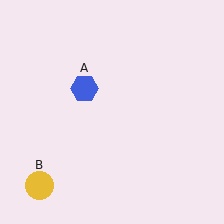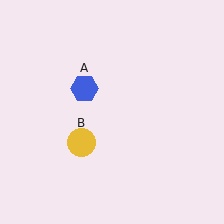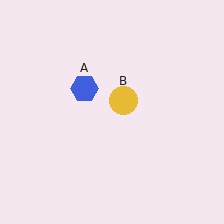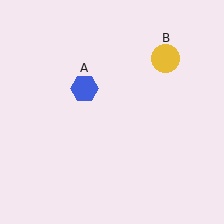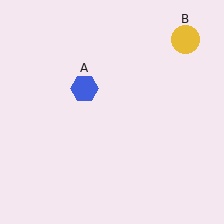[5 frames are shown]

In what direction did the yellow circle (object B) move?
The yellow circle (object B) moved up and to the right.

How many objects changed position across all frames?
1 object changed position: yellow circle (object B).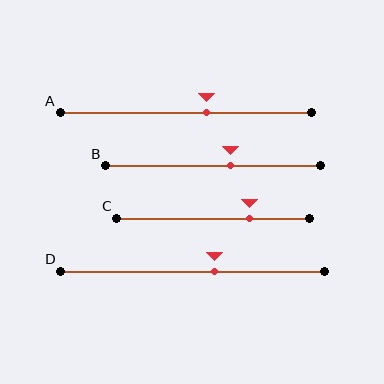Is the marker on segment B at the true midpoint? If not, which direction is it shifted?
No, the marker on segment B is shifted to the right by about 8% of the segment length.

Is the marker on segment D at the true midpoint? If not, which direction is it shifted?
No, the marker on segment D is shifted to the right by about 9% of the segment length.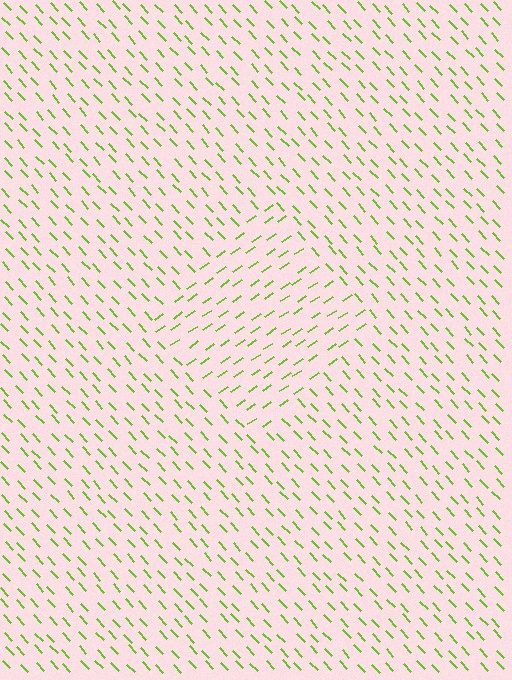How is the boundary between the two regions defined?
The boundary is defined purely by a change in line orientation (approximately 81 degrees difference). All lines are the same color and thickness.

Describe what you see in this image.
The image is filled with small lime line segments. A diamond region in the image has lines oriented differently from the surrounding lines, creating a visible texture boundary.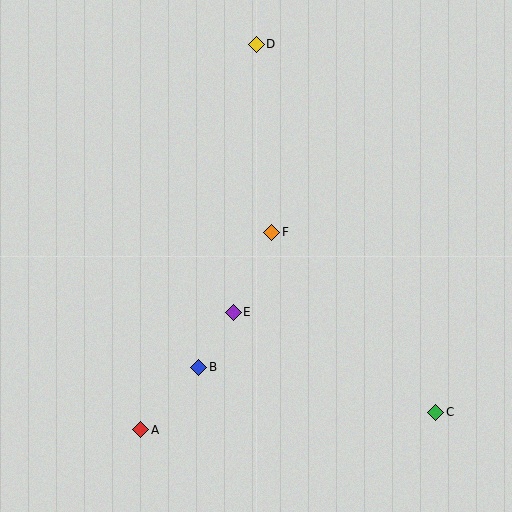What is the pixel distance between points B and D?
The distance between B and D is 328 pixels.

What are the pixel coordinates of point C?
Point C is at (436, 412).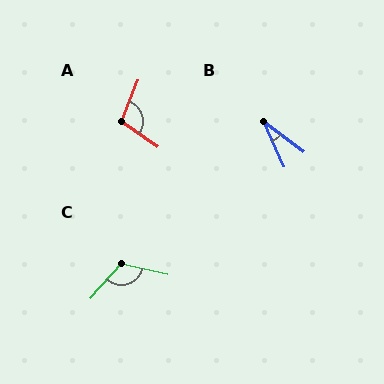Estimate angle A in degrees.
Approximately 103 degrees.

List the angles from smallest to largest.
B (29°), A (103°), C (120°).